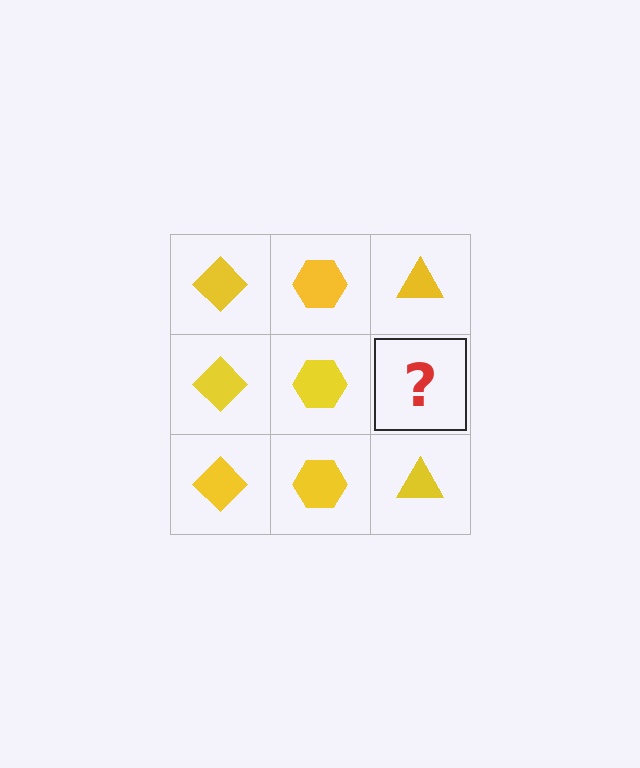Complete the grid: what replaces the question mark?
The question mark should be replaced with a yellow triangle.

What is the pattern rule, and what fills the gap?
The rule is that each column has a consistent shape. The gap should be filled with a yellow triangle.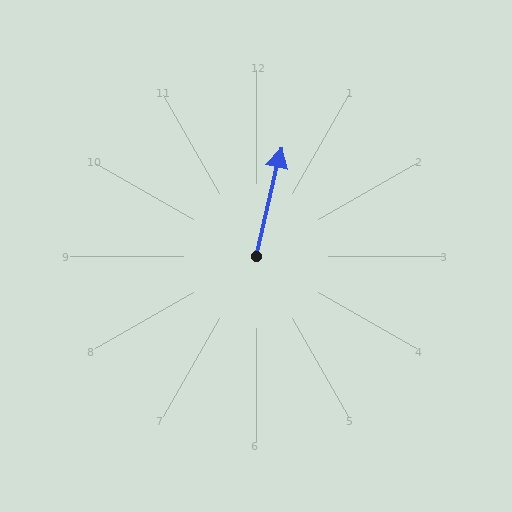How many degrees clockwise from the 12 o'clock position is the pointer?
Approximately 13 degrees.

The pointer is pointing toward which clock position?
Roughly 12 o'clock.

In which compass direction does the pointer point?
North.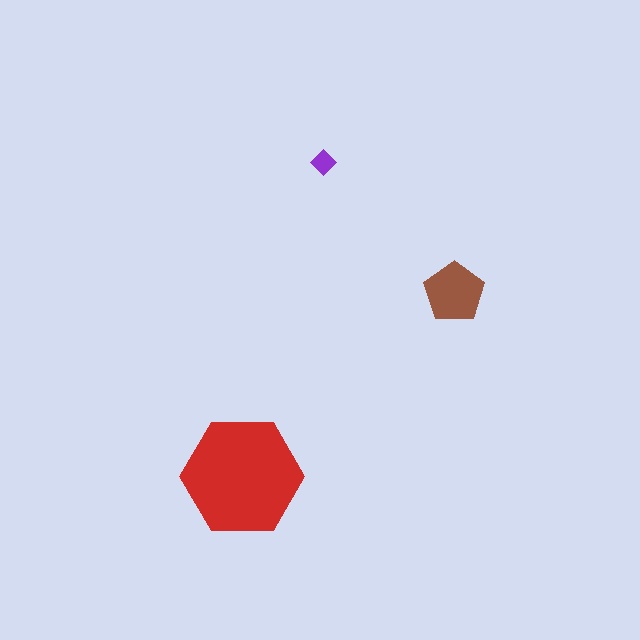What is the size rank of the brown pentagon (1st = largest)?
2nd.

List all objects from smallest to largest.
The purple diamond, the brown pentagon, the red hexagon.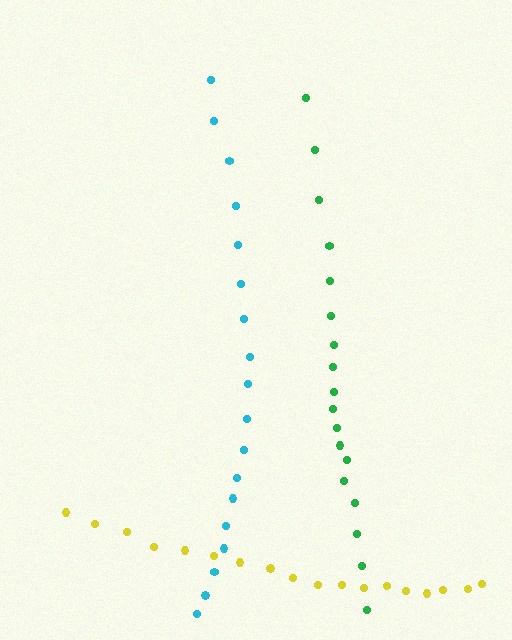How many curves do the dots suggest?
There are 3 distinct paths.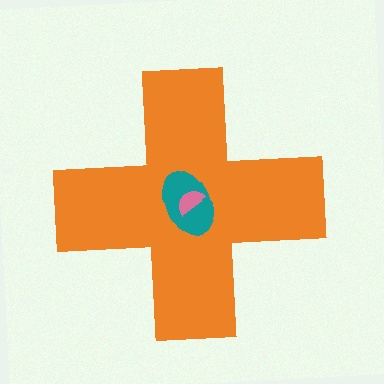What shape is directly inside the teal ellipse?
The pink semicircle.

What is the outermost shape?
The orange cross.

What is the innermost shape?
The pink semicircle.